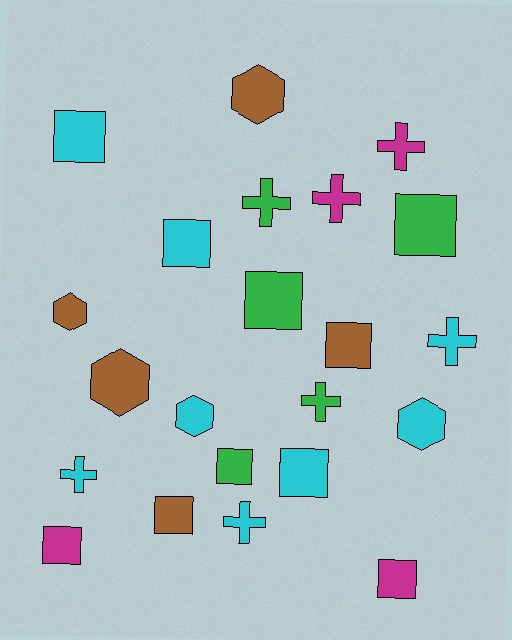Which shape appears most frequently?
Square, with 10 objects.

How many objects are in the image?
There are 22 objects.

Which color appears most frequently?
Cyan, with 8 objects.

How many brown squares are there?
There are 2 brown squares.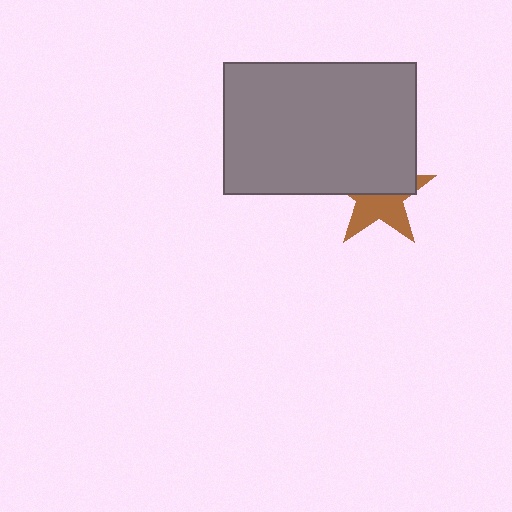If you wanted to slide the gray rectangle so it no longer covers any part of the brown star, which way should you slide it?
Slide it up — that is the most direct way to separate the two shapes.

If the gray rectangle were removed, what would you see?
You would see the complete brown star.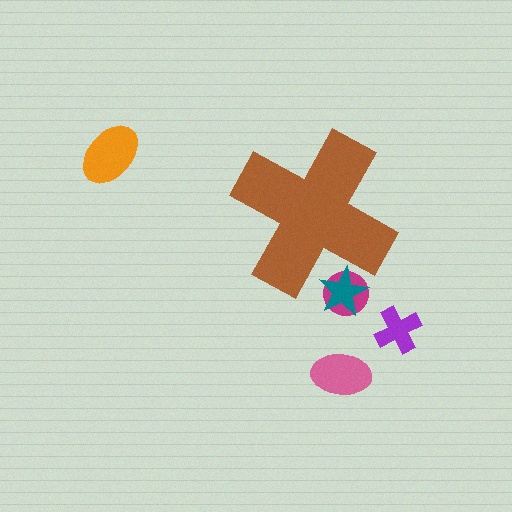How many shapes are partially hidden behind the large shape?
2 shapes are partially hidden.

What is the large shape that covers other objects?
A brown cross.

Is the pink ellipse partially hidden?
No, the pink ellipse is fully visible.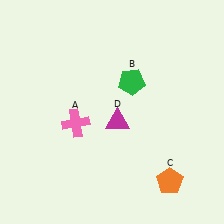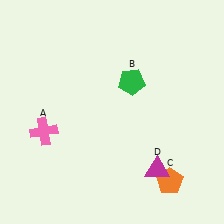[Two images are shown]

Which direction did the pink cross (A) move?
The pink cross (A) moved left.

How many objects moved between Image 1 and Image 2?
2 objects moved between the two images.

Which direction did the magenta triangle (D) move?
The magenta triangle (D) moved down.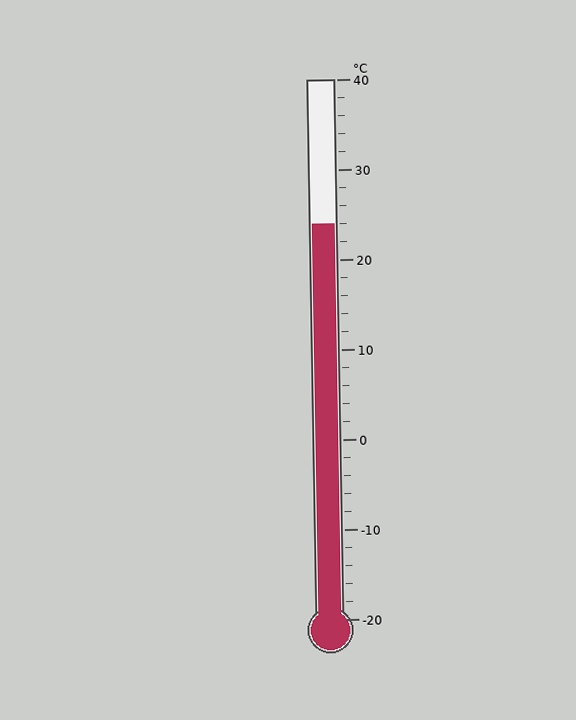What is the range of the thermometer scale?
The thermometer scale ranges from -20°C to 40°C.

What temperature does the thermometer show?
The thermometer shows approximately 24°C.